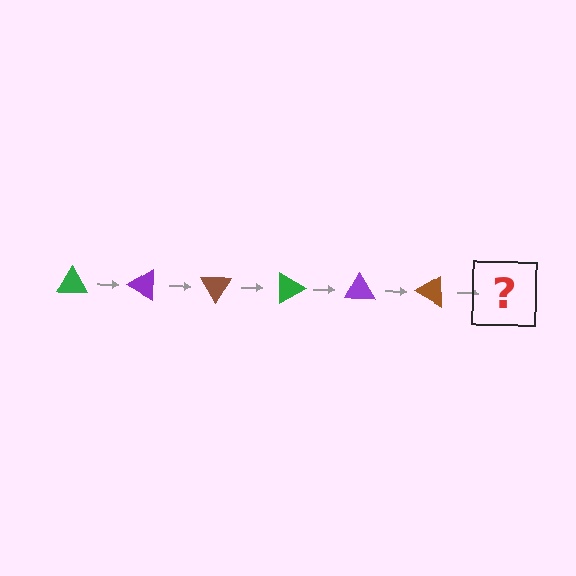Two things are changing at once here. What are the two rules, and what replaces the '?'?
The two rules are that it rotates 30 degrees each step and the color cycles through green, purple, and brown. The '?' should be a green triangle, rotated 180 degrees from the start.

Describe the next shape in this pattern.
It should be a green triangle, rotated 180 degrees from the start.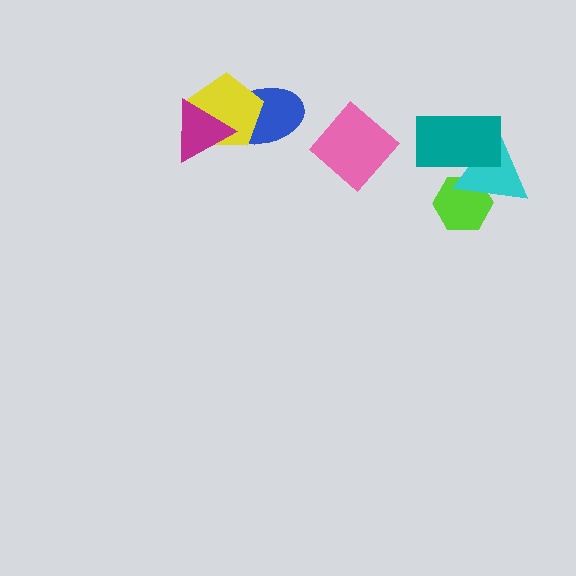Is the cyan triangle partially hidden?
Yes, it is partially covered by another shape.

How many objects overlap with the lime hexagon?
2 objects overlap with the lime hexagon.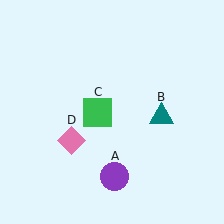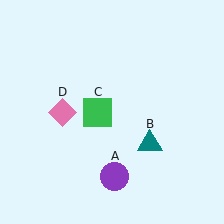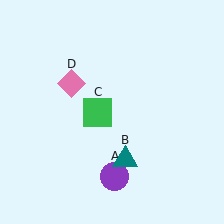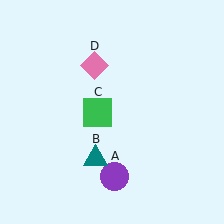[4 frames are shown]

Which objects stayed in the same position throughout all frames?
Purple circle (object A) and green square (object C) remained stationary.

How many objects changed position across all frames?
2 objects changed position: teal triangle (object B), pink diamond (object D).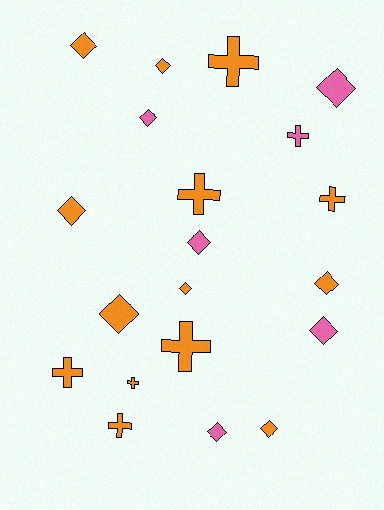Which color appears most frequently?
Orange, with 14 objects.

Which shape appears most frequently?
Diamond, with 12 objects.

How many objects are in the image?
There are 20 objects.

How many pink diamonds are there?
There are 5 pink diamonds.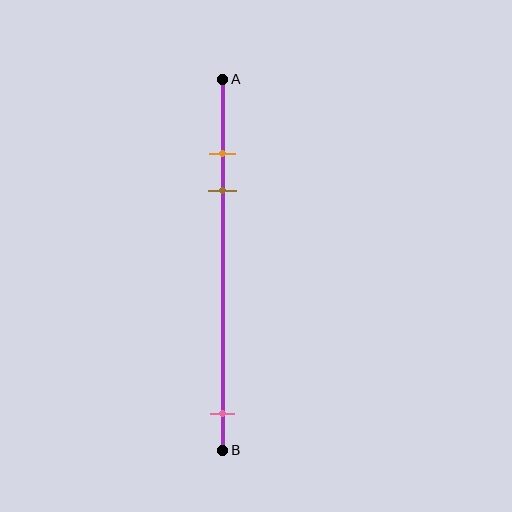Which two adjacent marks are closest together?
The orange and brown marks are the closest adjacent pair.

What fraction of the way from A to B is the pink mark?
The pink mark is approximately 90% (0.9) of the way from A to B.